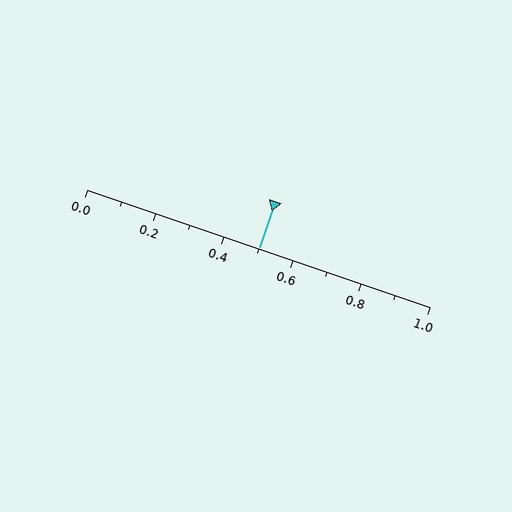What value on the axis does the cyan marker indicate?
The marker indicates approximately 0.5.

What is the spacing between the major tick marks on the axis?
The major ticks are spaced 0.2 apart.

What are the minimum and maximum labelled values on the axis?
The axis runs from 0.0 to 1.0.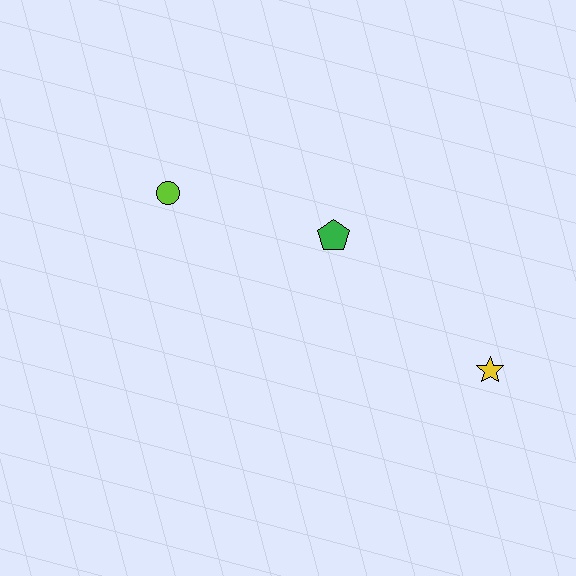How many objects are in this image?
There are 3 objects.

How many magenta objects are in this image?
There are no magenta objects.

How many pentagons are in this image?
There is 1 pentagon.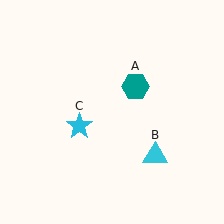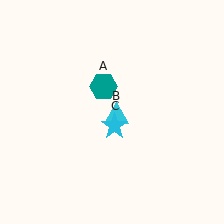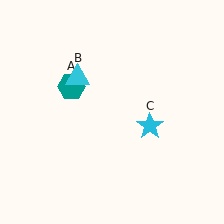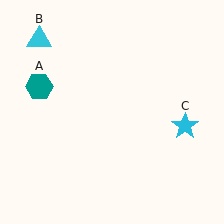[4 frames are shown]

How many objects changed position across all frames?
3 objects changed position: teal hexagon (object A), cyan triangle (object B), cyan star (object C).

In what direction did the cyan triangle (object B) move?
The cyan triangle (object B) moved up and to the left.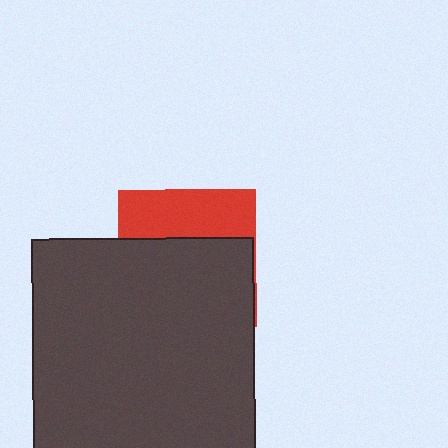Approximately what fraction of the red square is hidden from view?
Roughly 64% of the red square is hidden behind the dark gray square.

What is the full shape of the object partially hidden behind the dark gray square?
The partially hidden object is a red square.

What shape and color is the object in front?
The object in front is a dark gray square.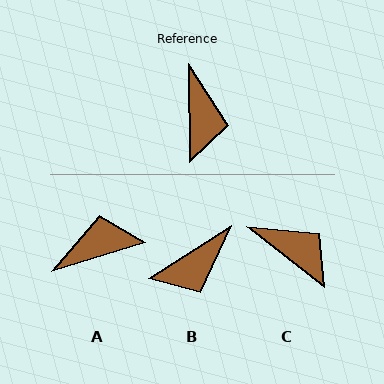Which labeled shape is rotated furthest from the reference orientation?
A, about 106 degrees away.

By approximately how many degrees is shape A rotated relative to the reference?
Approximately 106 degrees counter-clockwise.